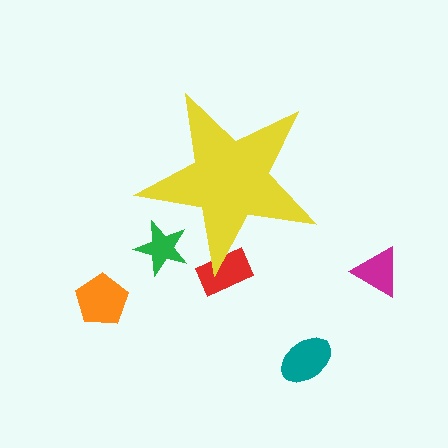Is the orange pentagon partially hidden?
No, the orange pentagon is fully visible.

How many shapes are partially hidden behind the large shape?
2 shapes are partially hidden.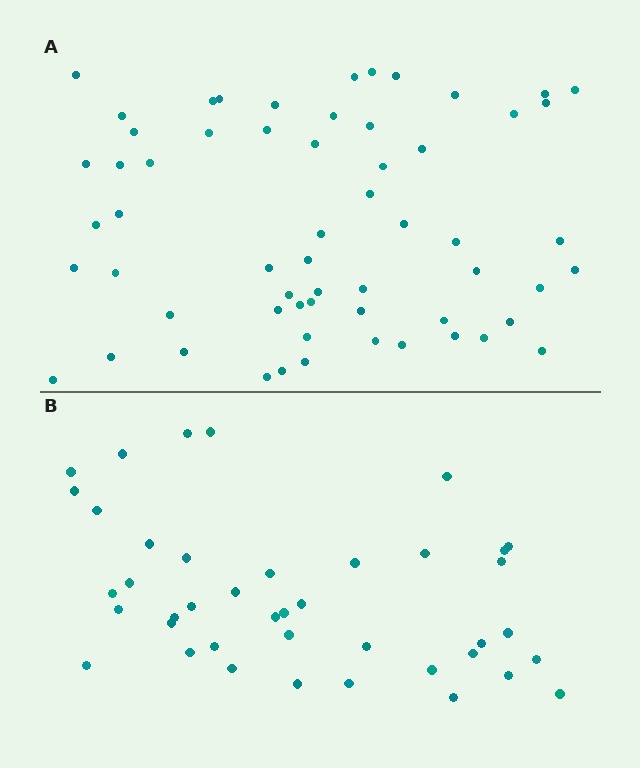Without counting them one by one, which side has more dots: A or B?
Region A (the top region) has more dots.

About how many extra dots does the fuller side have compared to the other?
Region A has approximately 20 more dots than region B.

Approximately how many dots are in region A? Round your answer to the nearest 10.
About 60 dots.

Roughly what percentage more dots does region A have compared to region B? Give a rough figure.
About 45% more.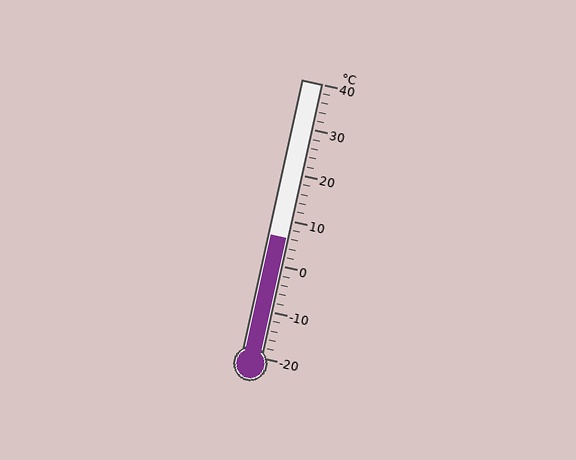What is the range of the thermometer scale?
The thermometer scale ranges from -20°C to 40°C.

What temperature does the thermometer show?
The thermometer shows approximately 6°C.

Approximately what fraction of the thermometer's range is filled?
The thermometer is filled to approximately 45% of its range.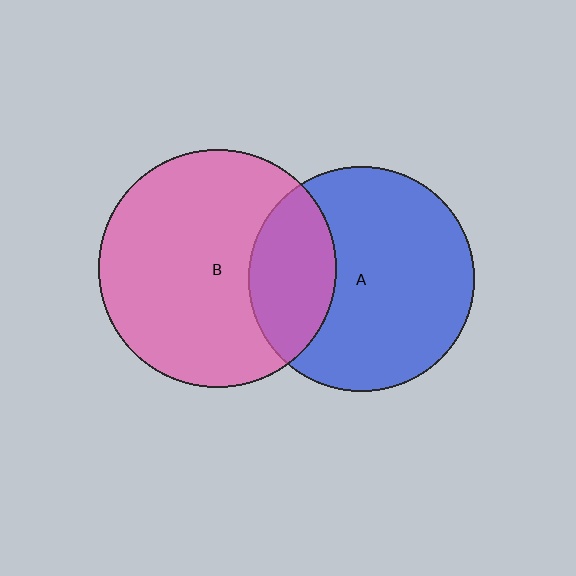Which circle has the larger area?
Circle B (pink).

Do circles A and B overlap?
Yes.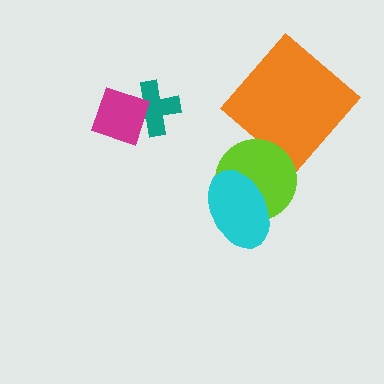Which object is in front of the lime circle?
The cyan ellipse is in front of the lime circle.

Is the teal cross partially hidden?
Yes, it is partially covered by another shape.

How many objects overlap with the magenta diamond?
1 object overlaps with the magenta diamond.